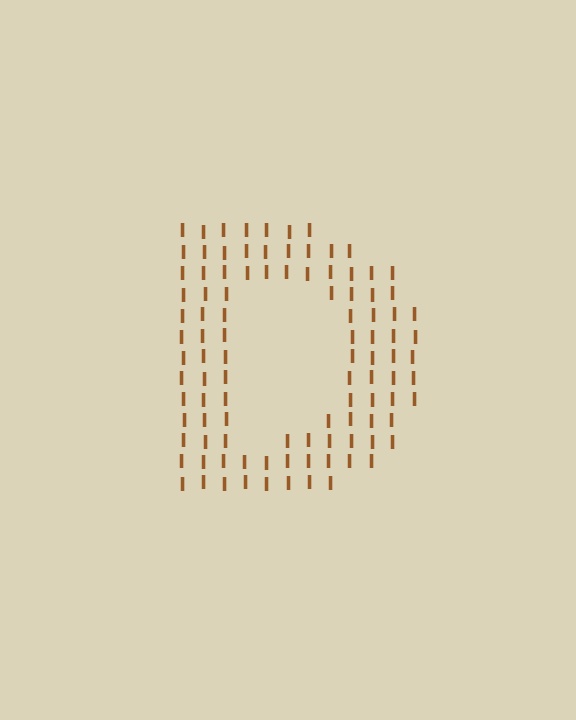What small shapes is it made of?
It is made of small letter I's.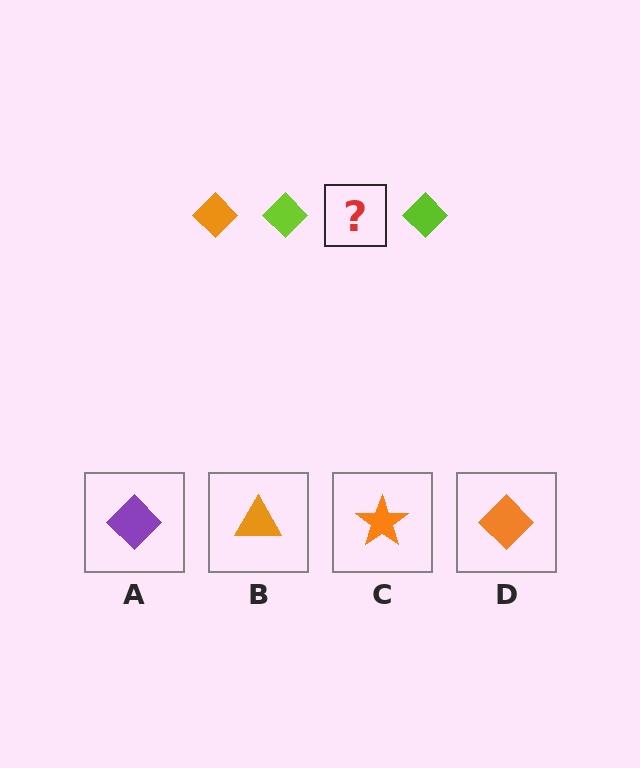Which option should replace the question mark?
Option D.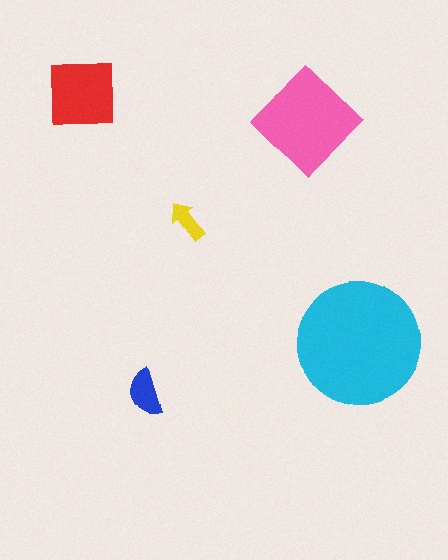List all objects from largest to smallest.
The cyan circle, the pink diamond, the red square, the blue semicircle, the yellow arrow.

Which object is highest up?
The red square is topmost.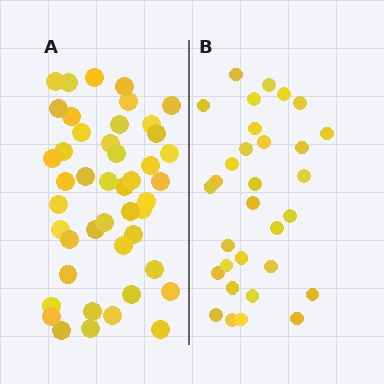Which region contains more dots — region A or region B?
Region A (the left region) has more dots.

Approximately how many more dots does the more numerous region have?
Region A has approximately 15 more dots than region B.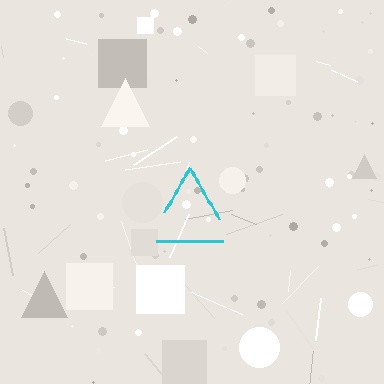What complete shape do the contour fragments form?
The contour fragments form a triangle.